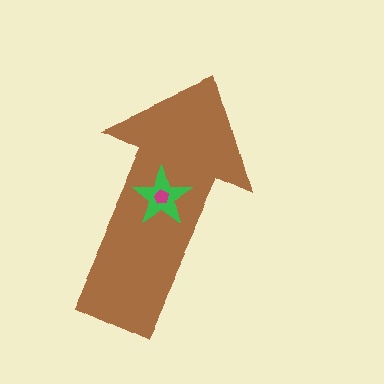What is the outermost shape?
The brown arrow.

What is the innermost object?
The magenta pentagon.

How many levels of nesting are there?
3.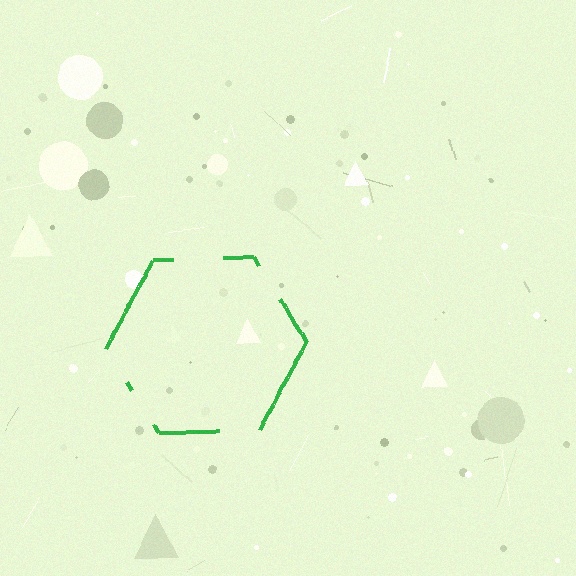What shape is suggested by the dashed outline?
The dashed outline suggests a hexagon.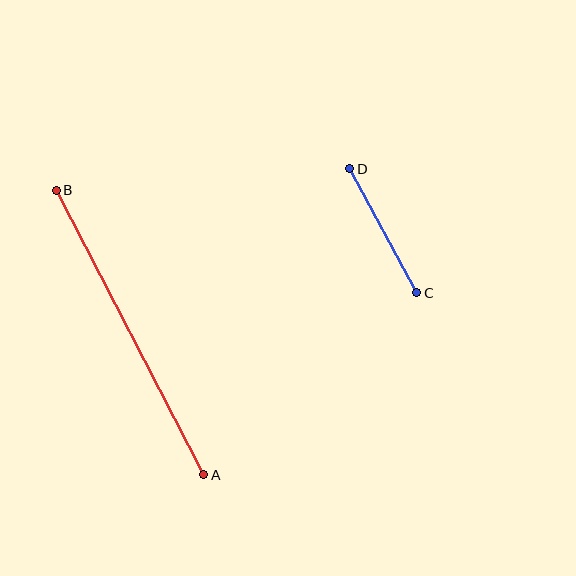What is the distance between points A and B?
The distance is approximately 320 pixels.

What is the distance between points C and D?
The distance is approximately 141 pixels.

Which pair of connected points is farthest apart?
Points A and B are farthest apart.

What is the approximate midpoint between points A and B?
The midpoint is at approximately (130, 333) pixels.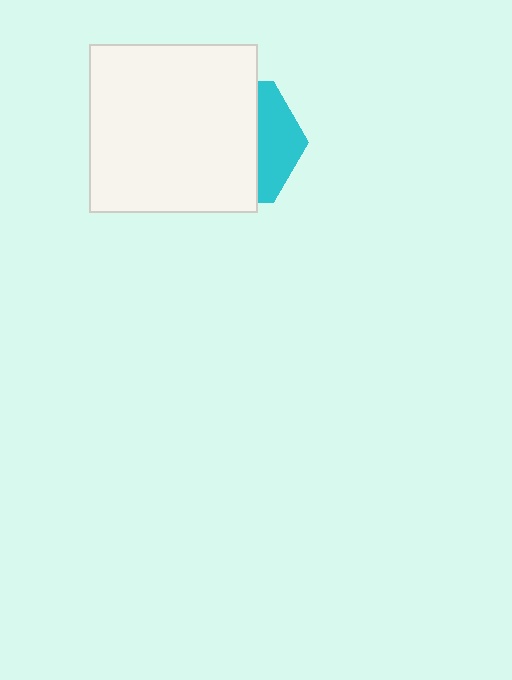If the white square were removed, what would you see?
You would see the complete cyan hexagon.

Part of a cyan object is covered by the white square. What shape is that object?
It is a hexagon.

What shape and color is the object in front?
The object in front is a white square.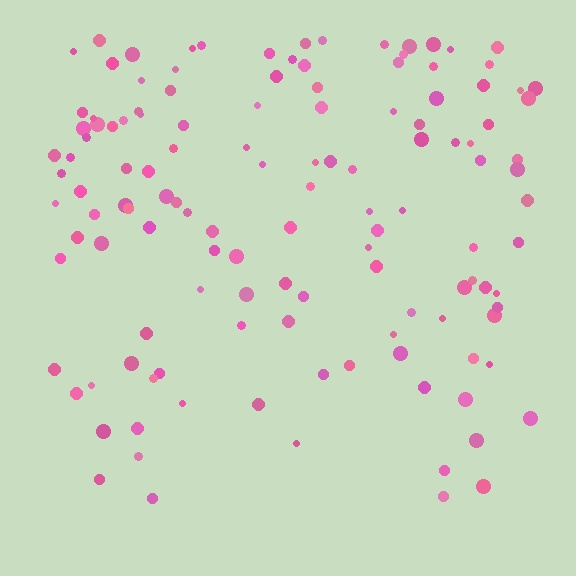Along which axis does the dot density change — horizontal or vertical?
Vertical.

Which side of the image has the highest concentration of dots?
The top.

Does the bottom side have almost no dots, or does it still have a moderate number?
Still a moderate number, just noticeably fewer than the top.